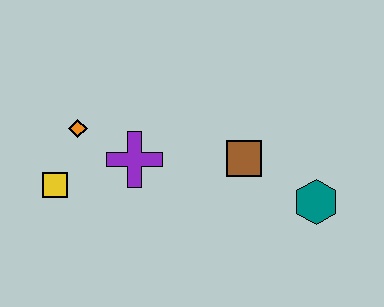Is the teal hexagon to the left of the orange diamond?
No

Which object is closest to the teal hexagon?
The brown square is closest to the teal hexagon.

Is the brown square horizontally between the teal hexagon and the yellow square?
Yes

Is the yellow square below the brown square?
Yes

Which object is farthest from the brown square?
The yellow square is farthest from the brown square.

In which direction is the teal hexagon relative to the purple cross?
The teal hexagon is to the right of the purple cross.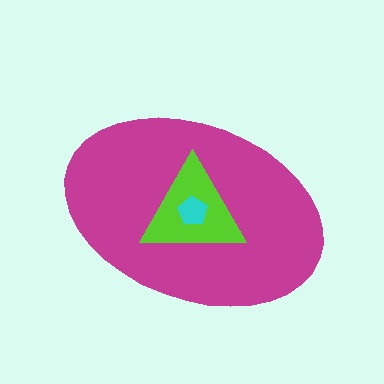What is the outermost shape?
The magenta ellipse.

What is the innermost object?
The cyan pentagon.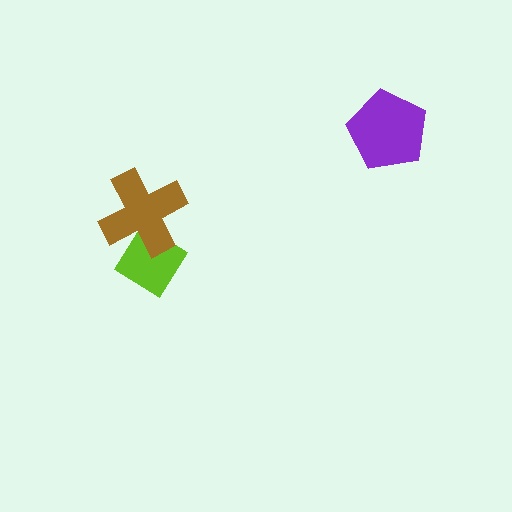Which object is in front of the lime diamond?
The brown cross is in front of the lime diamond.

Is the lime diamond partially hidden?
Yes, it is partially covered by another shape.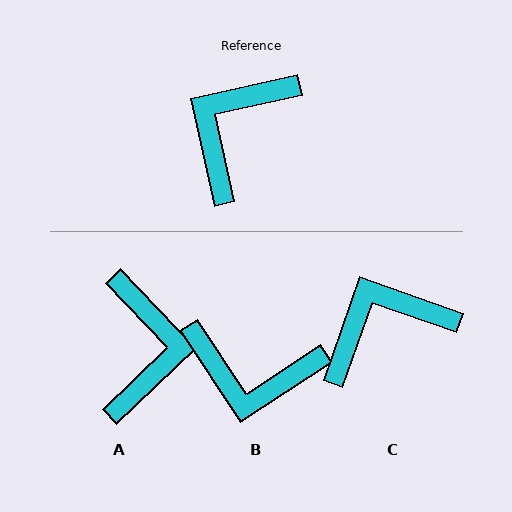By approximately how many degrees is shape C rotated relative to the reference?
Approximately 32 degrees clockwise.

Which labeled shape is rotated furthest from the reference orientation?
A, about 149 degrees away.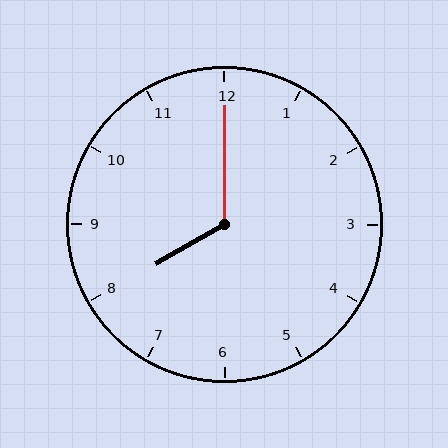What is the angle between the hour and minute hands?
Approximately 120 degrees.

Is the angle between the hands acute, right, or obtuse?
It is obtuse.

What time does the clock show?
8:00.